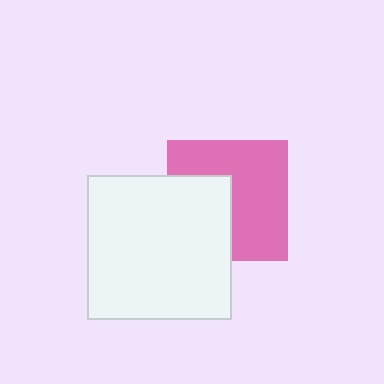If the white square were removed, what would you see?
You would see the complete pink square.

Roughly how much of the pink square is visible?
About half of it is visible (roughly 62%).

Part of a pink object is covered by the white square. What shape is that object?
It is a square.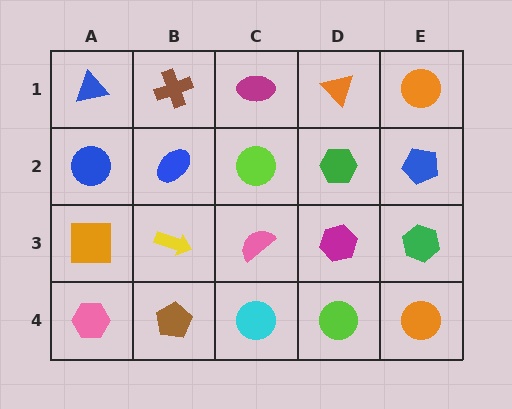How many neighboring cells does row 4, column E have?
2.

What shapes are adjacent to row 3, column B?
A blue ellipse (row 2, column B), a brown pentagon (row 4, column B), an orange square (row 3, column A), a pink semicircle (row 3, column C).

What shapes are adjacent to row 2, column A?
A blue triangle (row 1, column A), an orange square (row 3, column A), a blue ellipse (row 2, column B).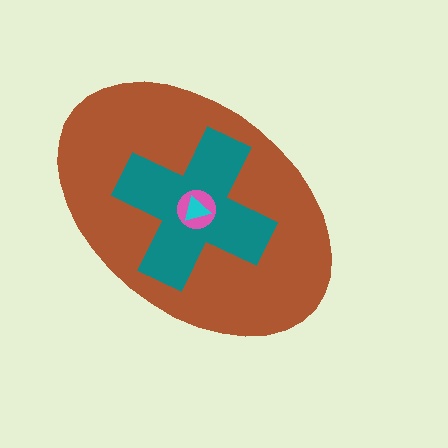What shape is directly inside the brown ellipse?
The teal cross.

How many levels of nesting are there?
4.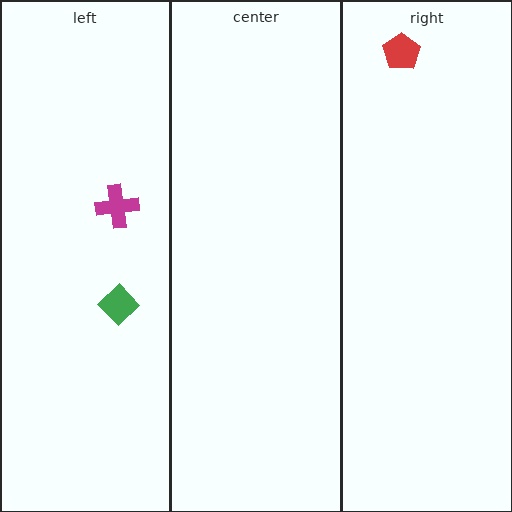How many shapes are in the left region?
2.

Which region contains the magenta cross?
The left region.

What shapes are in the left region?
The magenta cross, the green diamond.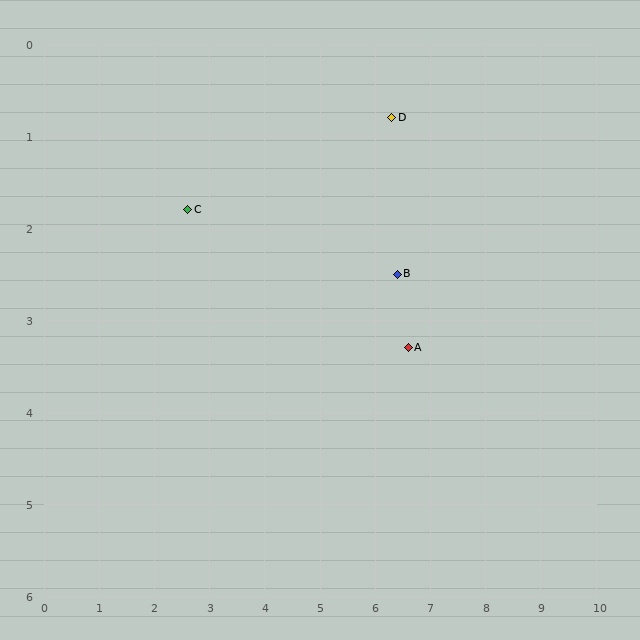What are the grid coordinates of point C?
Point C is at approximately (2.6, 1.8).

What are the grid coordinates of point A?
Point A is at approximately (6.6, 3.3).